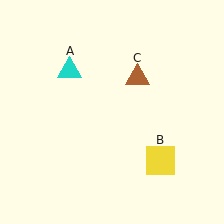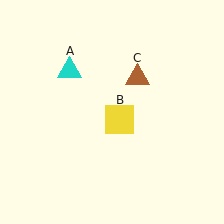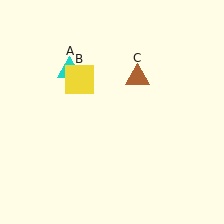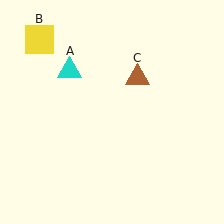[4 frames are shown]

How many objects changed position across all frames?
1 object changed position: yellow square (object B).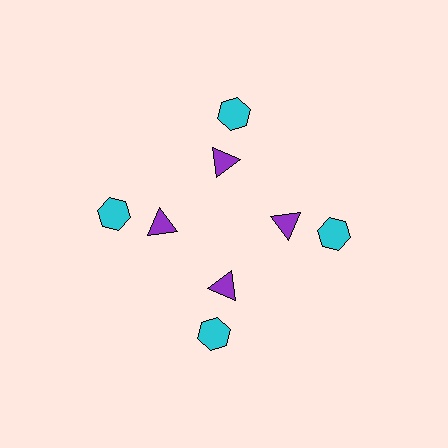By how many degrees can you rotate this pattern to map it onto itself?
The pattern maps onto itself every 90 degrees of rotation.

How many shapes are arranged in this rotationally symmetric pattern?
There are 8 shapes, arranged in 4 groups of 2.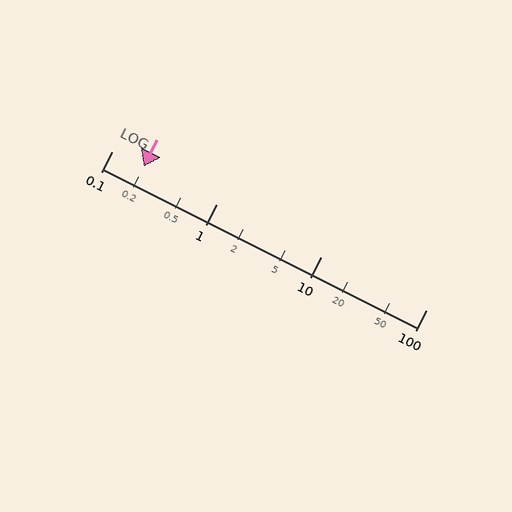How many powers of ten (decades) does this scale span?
The scale spans 3 decades, from 0.1 to 100.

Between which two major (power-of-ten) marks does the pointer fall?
The pointer is between 0.1 and 1.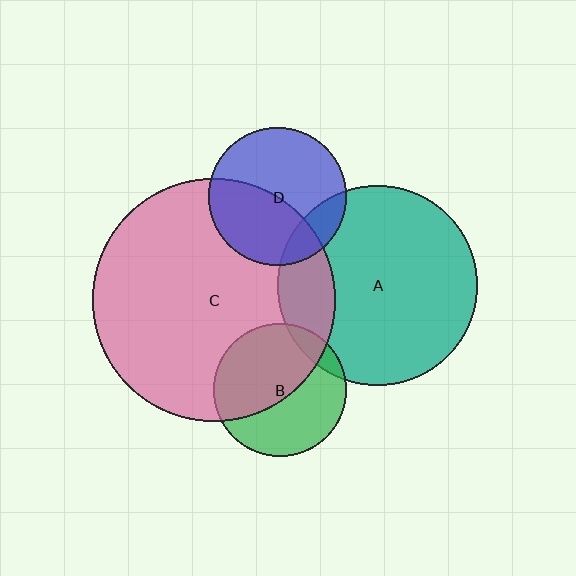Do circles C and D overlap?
Yes.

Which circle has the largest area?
Circle C (pink).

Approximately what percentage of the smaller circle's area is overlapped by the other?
Approximately 45%.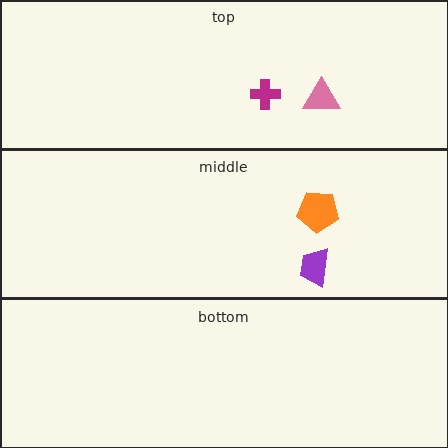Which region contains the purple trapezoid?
The middle region.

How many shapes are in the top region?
2.